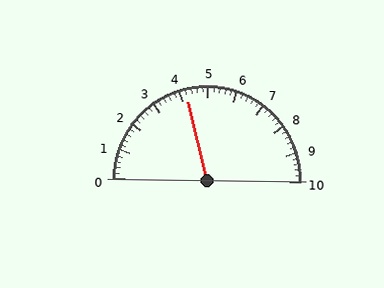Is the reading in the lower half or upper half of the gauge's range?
The reading is in the lower half of the range (0 to 10).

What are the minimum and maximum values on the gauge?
The gauge ranges from 0 to 10.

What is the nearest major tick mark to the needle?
The nearest major tick mark is 4.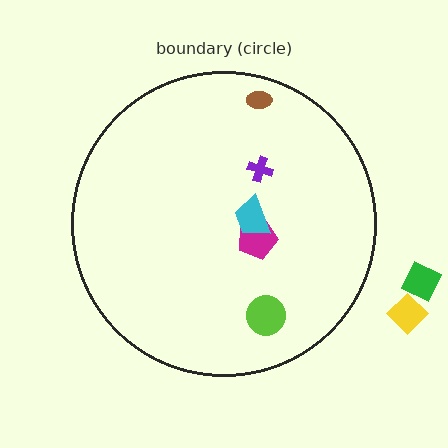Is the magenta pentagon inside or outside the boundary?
Inside.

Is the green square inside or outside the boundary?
Outside.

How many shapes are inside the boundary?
5 inside, 2 outside.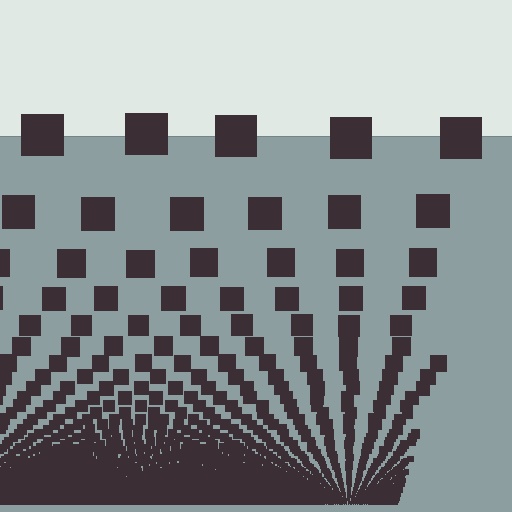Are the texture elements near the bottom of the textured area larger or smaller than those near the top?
Smaller. The gradient is inverted — elements near the bottom are smaller and denser.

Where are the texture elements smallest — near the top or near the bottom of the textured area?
Near the bottom.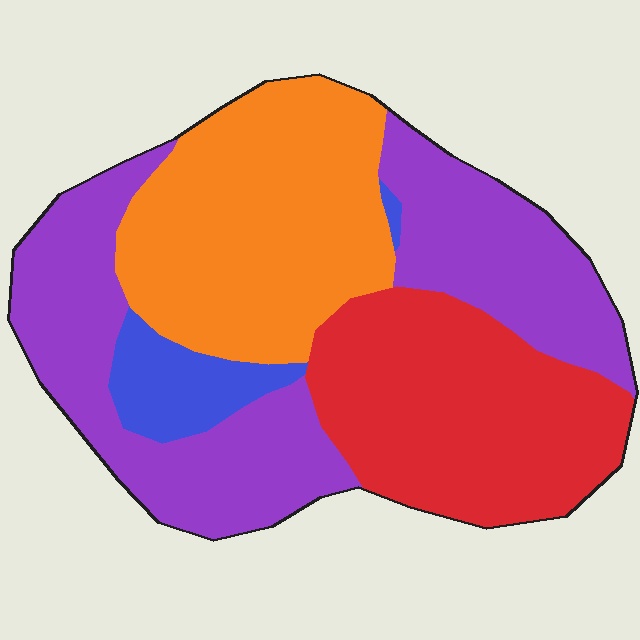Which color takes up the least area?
Blue, at roughly 5%.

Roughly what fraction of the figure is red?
Red covers about 25% of the figure.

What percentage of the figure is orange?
Orange covers around 30% of the figure.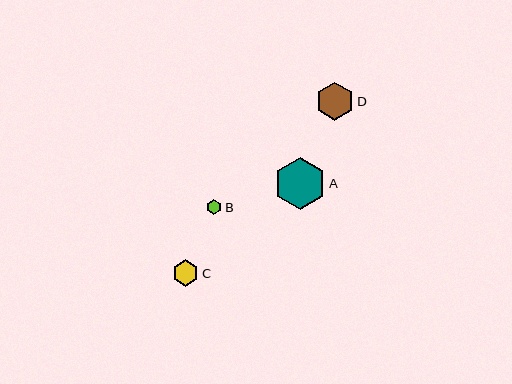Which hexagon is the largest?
Hexagon A is the largest with a size of approximately 52 pixels.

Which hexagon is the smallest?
Hexagon B is the smallest with a size of approximately 15 pixels.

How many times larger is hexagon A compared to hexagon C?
Hexagon A is approximately 2.0 times the size of hexagon C.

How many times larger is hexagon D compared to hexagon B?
Hexagon D is approximately 2.5 times the size of hexagon B.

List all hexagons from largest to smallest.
From largest to smallest: A, D, C, B.